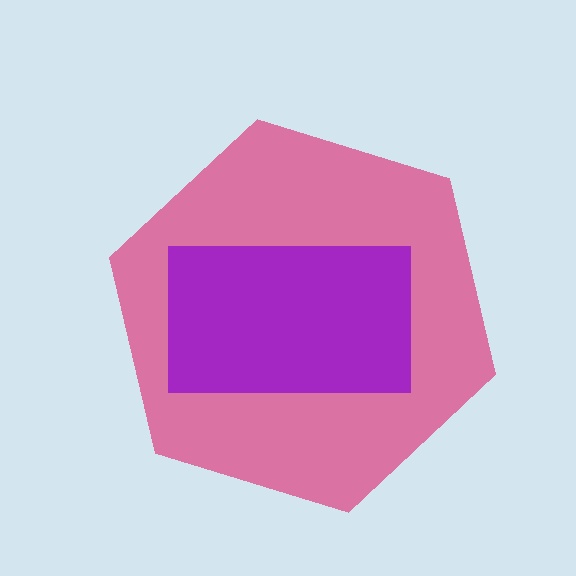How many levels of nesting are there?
2.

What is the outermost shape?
The pink hexagon.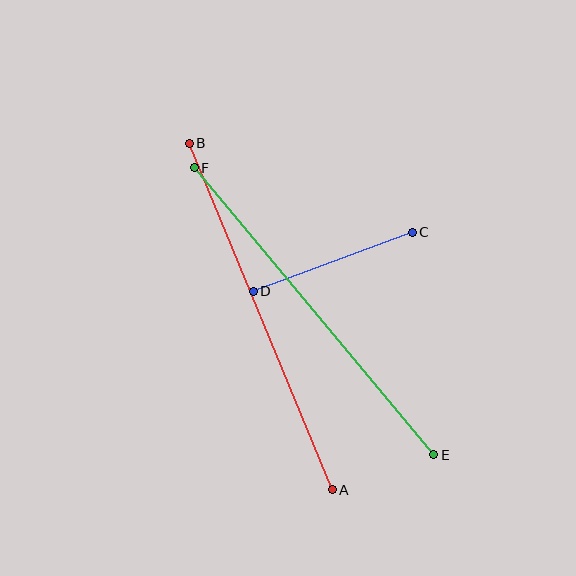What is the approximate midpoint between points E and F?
The midpoint is at approximately (314, 311) pixels.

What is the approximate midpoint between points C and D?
The midpoint is at approximately (333, 262) pixels.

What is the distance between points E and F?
The distance is approximately 374 pixels.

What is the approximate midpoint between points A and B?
The midpoint is at approximately (261, 316) pixels.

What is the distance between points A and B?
The distance is approximately 375 pixels.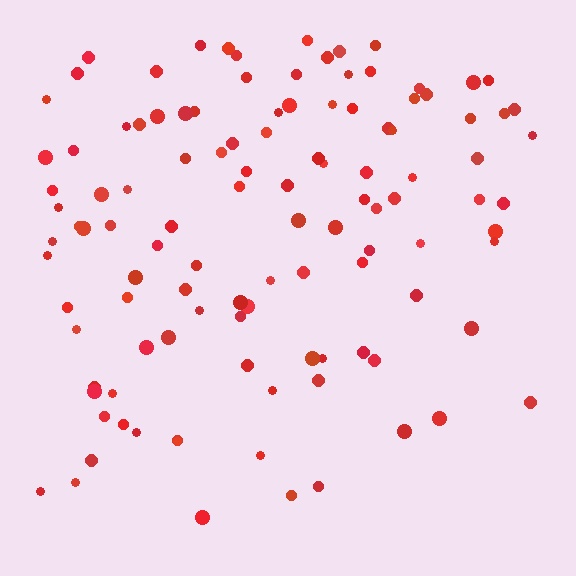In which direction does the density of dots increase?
From bottom to top, with the top side densest.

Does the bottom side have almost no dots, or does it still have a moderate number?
Still a moderate number, just noticeably fewer than the top.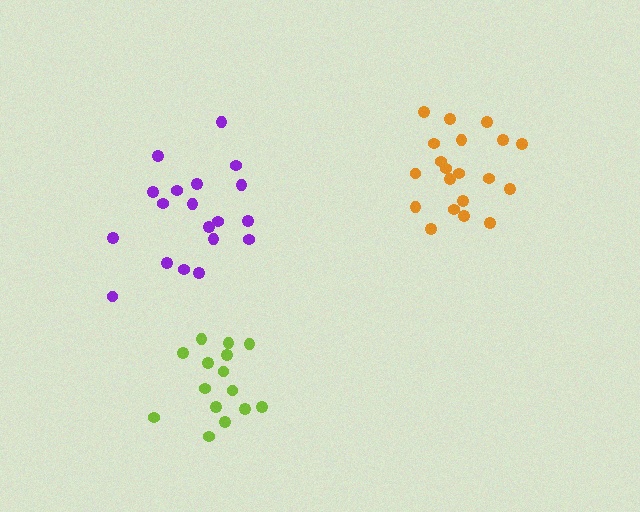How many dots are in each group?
Group 1: 19 dots, Group 2: 15 dots, Group 3: 20 dots (54 total).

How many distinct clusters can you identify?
There are 3 distinct clusters.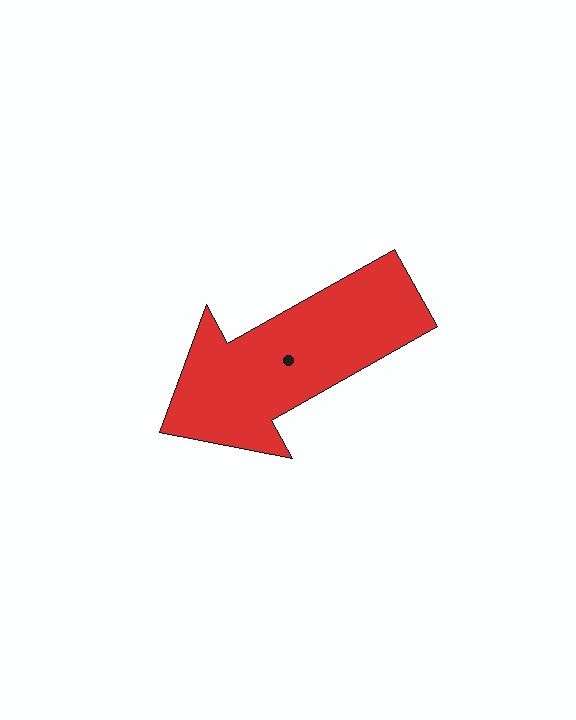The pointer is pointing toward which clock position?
Roughly 8 o'clock.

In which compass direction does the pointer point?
Southwest.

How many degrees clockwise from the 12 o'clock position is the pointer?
Approximately 241 degrees.